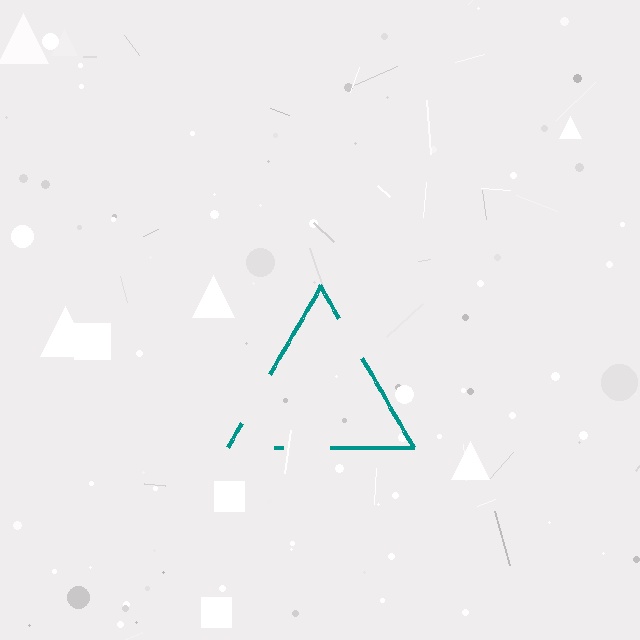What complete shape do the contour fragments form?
The contour fragments form a triangle.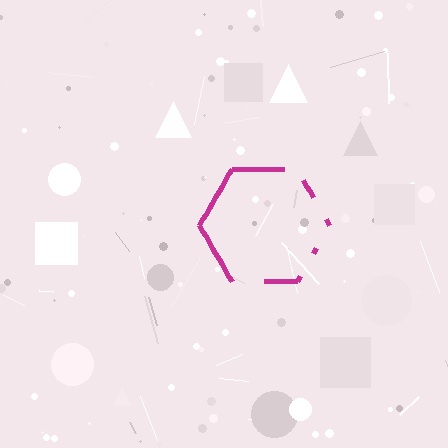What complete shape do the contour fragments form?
The contour fragments form a hexagon.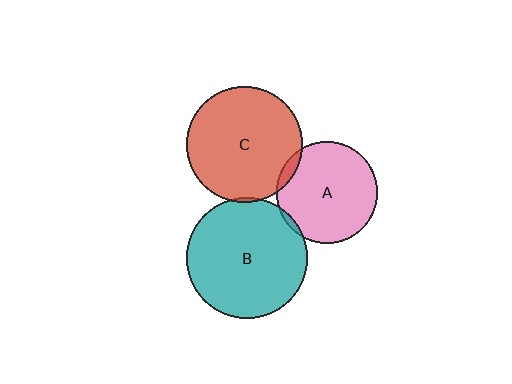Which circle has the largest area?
Circle B (teal).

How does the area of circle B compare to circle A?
Approximately 1.4 times.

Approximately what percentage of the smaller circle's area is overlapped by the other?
Approximately 5%.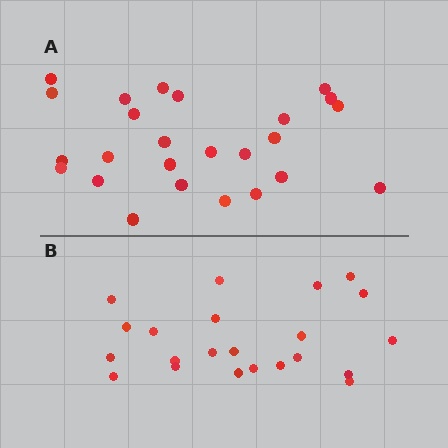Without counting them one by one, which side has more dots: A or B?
Region A (the top region) has more dots.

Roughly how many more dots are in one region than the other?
Region A has just a few more — roughly 2 or 3 more dots than region B.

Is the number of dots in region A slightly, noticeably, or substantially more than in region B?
Region A has only slightly more — the two regions are fairly close. The ratio is roughly 1.1 to 1.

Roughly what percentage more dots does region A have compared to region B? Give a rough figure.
About 15% more.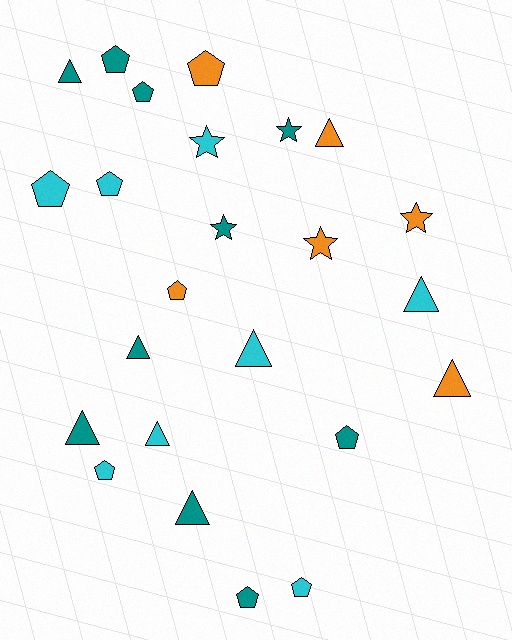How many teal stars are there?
There are 2 teal stars.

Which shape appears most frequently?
Pentagon, with 10 objects.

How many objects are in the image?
There are 24 objects.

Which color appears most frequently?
Teal, with 10 objects.